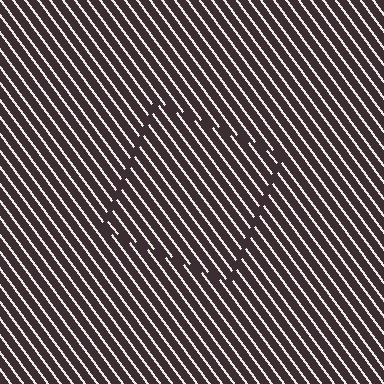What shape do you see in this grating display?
An illusory square. The interior of the shape contains the same grating, shifted by half a period — the contour is defined by the phase discontinuity where line-ends from the inner and outer gratings abut.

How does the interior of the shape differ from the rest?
The interior of the shape contains the same grating, shifted by half a period — the contour is defined by the phase discontinuity where line-ends from the inner and outer gratings abut.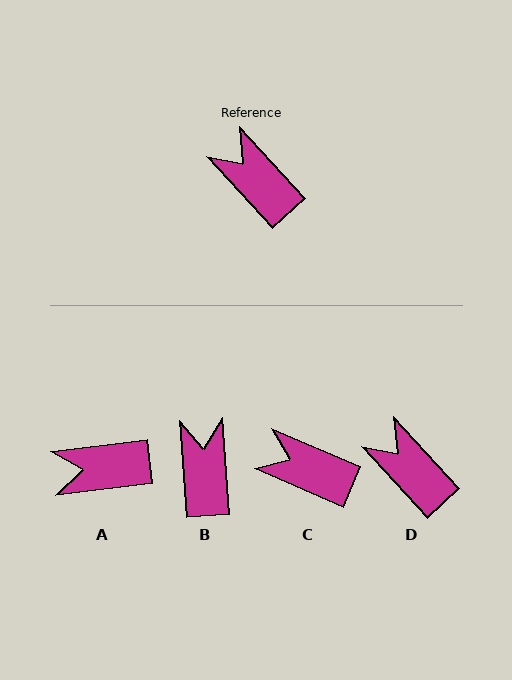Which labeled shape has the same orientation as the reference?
D.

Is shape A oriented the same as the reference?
No, it is off by about 54 degrees.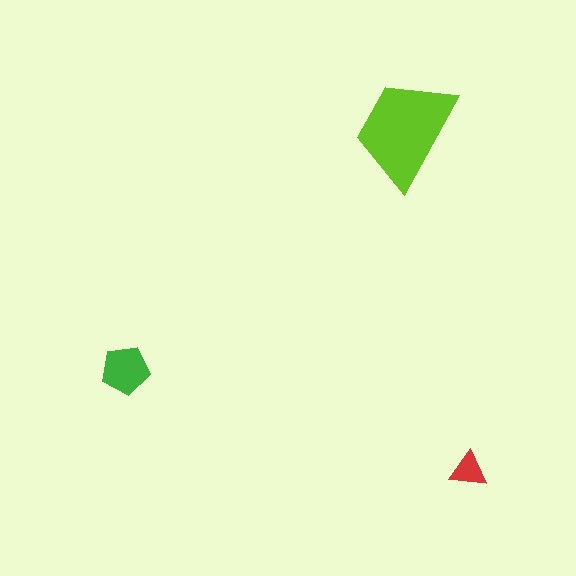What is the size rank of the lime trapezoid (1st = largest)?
1st.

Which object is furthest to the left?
The green pentagon is leftmost.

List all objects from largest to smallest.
The lime trapezoid, the green pentagon, the red triangle.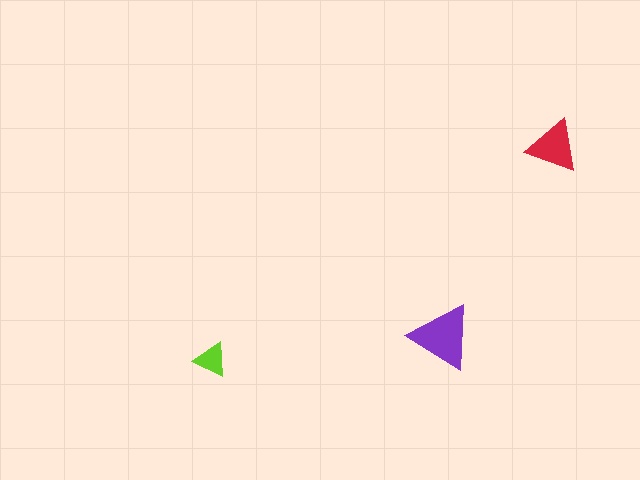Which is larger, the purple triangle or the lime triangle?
The purple one.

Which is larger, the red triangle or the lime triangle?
The red one.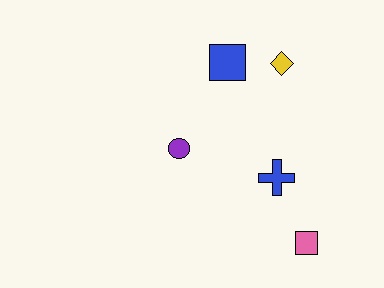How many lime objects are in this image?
There are no lime objects.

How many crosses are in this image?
There is 1 cross.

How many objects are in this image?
There are 5 objects.